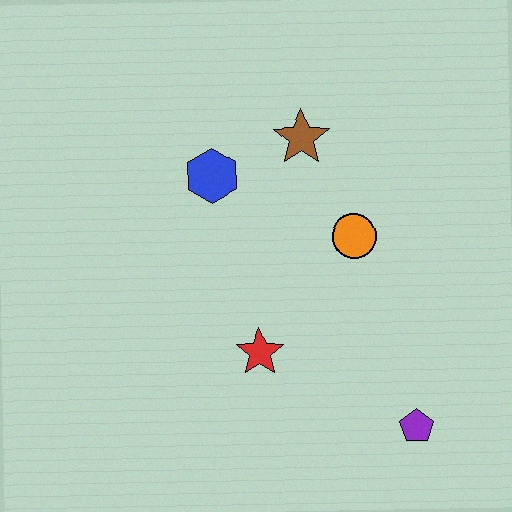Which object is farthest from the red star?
The brown star is farthest from the red star.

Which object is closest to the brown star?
The blue hexagon is closest to the brown star.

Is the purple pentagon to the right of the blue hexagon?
Yes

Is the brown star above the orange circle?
Yes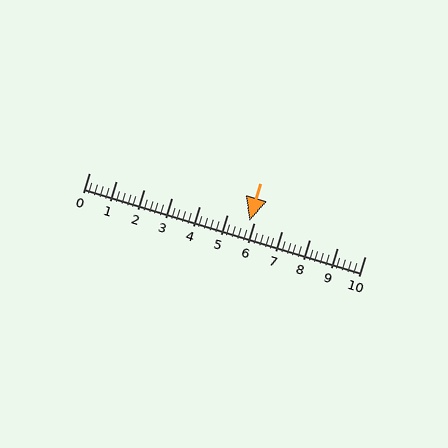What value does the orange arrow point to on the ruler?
The orange arrow points to approximately 5.8.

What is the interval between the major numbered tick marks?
The major tick marks are spaced 1 units apart.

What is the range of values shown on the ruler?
The ruler shows values from 0 to 10.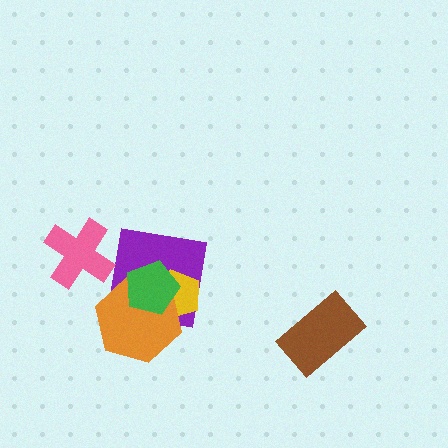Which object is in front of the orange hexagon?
The green pentagon is in front of the orange hexagon.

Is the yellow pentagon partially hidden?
Yes, it is partially covered by another shape.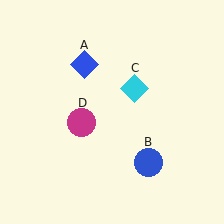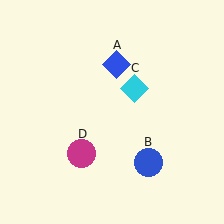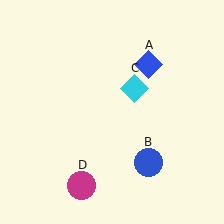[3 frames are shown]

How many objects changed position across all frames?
2 objects changed position: blue diamond (object A), magenta circle (object D).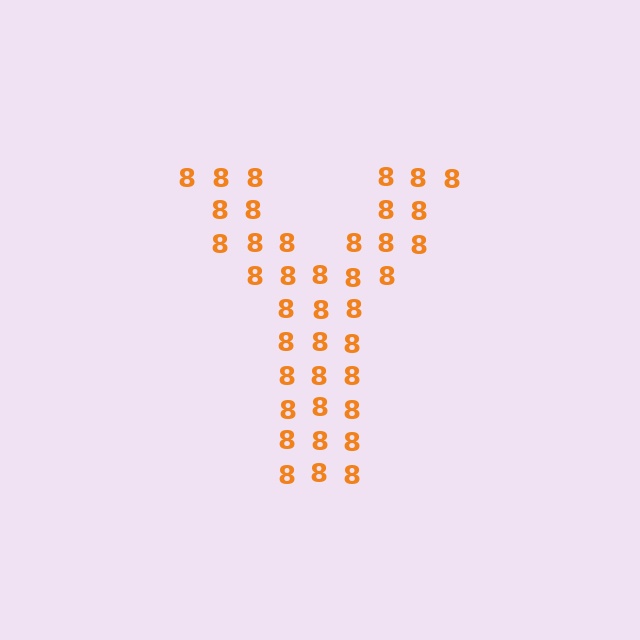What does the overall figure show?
The overall figure shows the letter Y.